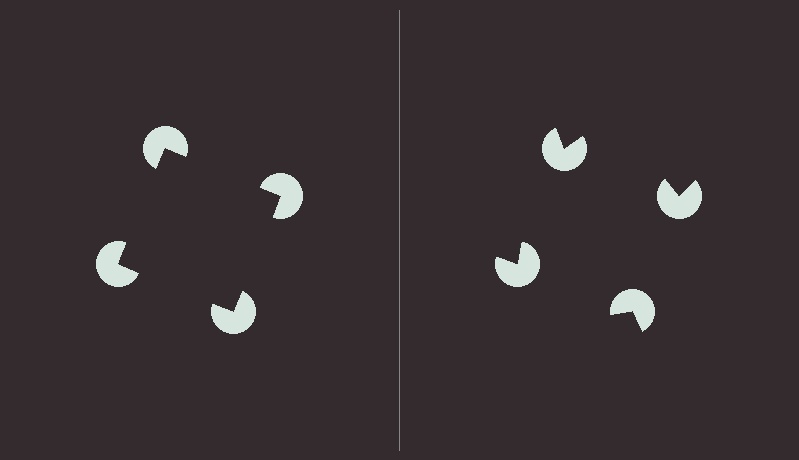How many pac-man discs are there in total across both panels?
8 — 4 on each side.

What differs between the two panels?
The pac-man discs are positioned identically on both sides; only the wedge orientations differ. On the left they align to a square; on the right they are misaligned.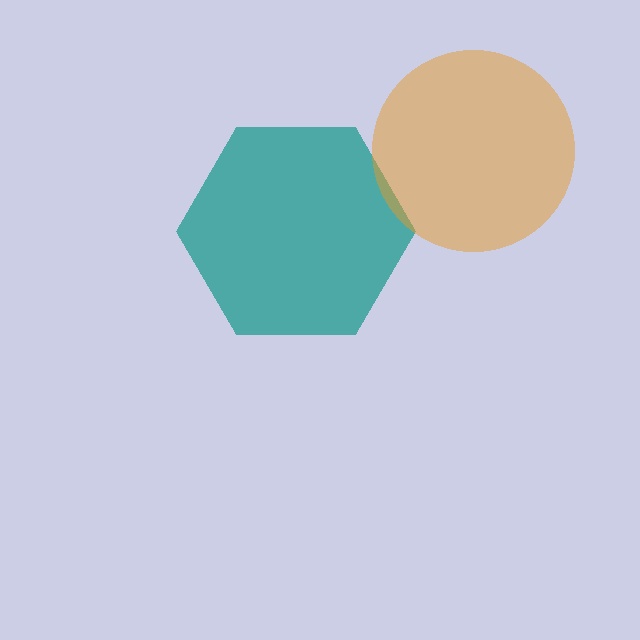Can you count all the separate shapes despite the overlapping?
Yes, there are 2 separate shapes.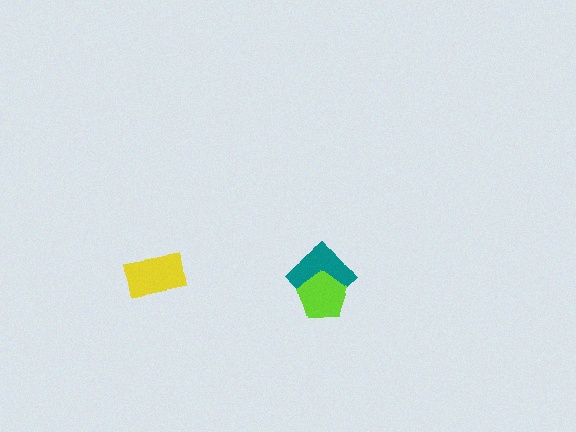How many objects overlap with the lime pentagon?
1 object overlaps with the lime pentagon.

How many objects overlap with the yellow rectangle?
0 objects overlap with the yellow rectangle.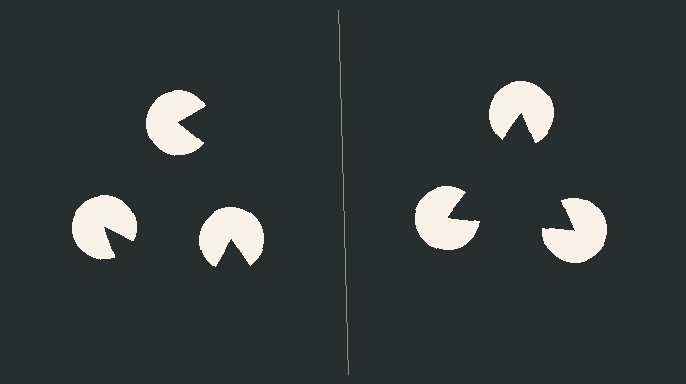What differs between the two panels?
The pac-man discs are positioned identically on both sides; only the wedge orientations differ. On the right they align to a triangle; on the left they are misaligned.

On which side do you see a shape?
An illusory triangle appears on the right side. On the left side the wedge cuts are rotated, so no coherent shape forms.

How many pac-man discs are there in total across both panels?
6 — 3 on each side.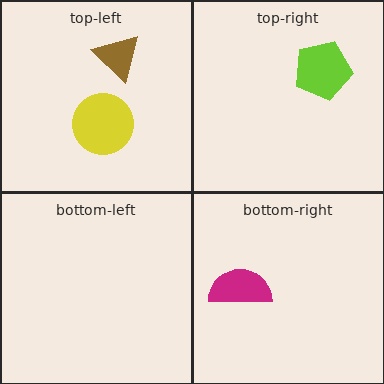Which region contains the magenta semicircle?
The bottom-right region.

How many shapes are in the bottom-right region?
1.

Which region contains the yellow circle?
The top-left region.